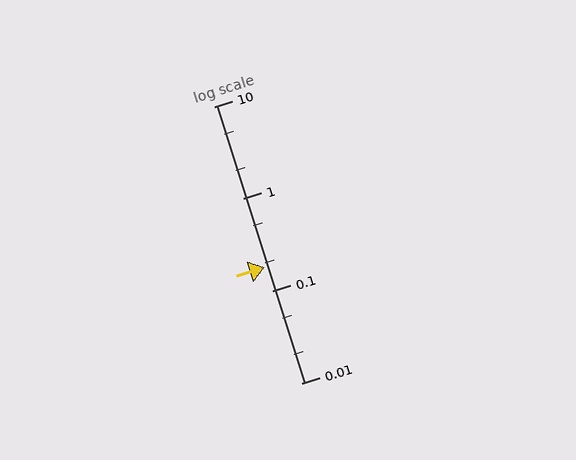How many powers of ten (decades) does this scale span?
The scale spans 3 decades, from 0.01 to 10.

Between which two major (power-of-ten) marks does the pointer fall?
The pointer is between 0.1 and 1.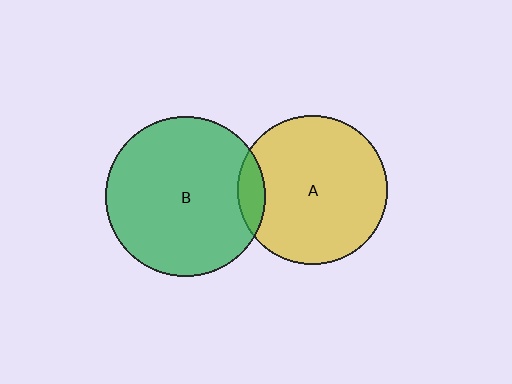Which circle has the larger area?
Circle B (green).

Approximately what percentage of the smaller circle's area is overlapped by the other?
Approximately 10%.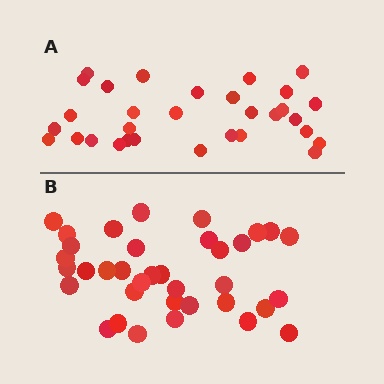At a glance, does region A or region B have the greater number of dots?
Region B (the bottom region) has more dots.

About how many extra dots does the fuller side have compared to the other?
Region B has about 5 more dots than region A.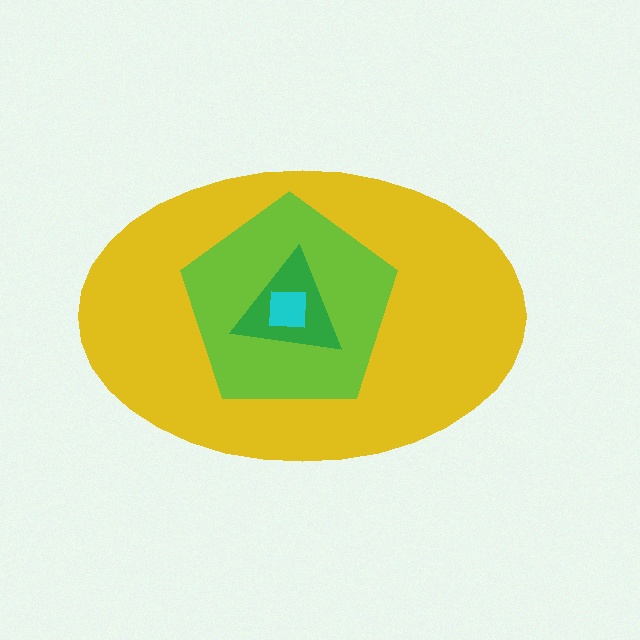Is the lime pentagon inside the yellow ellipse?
Yes.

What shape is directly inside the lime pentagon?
The green triangle.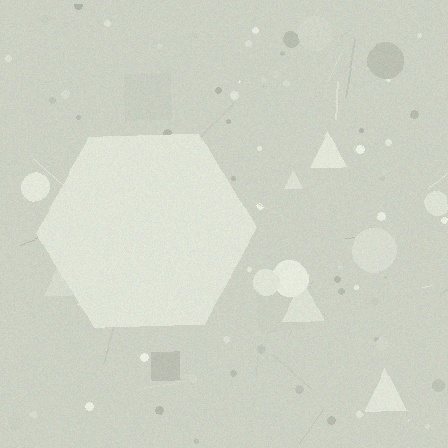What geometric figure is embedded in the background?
A hexagon is embedded in the background.